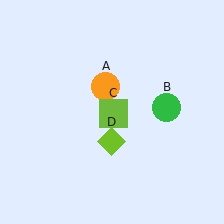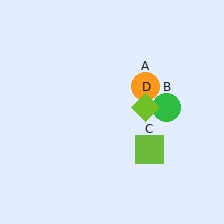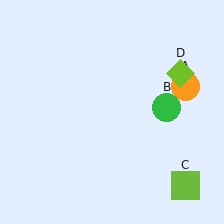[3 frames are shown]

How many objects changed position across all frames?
3 objects changed position: orange circle (object A), lime square (object C), lime diamond (object D).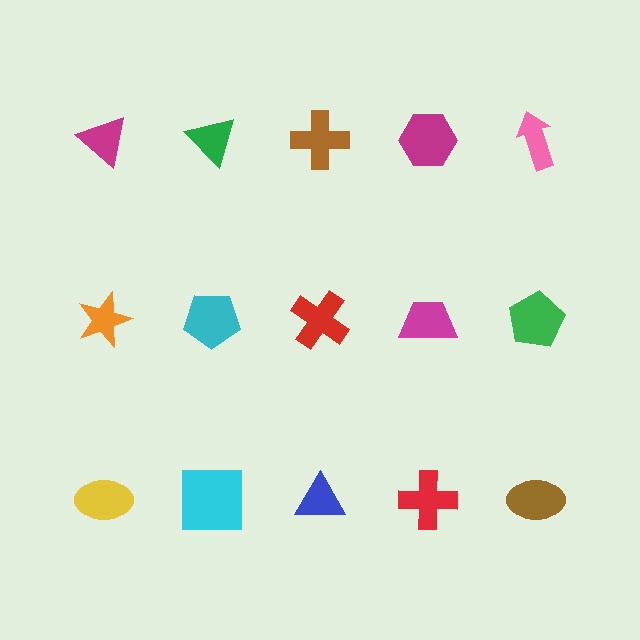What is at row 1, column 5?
A pink arrow.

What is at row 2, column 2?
A cyan pentagon.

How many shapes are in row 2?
5 shapes.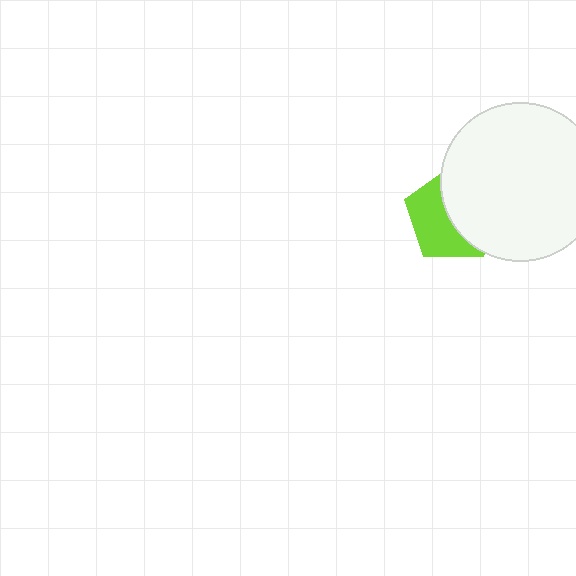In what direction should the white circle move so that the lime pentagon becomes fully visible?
The white circle should move right. That is the shortest direction to clear the overlap and leave the lime pentagon fully visible.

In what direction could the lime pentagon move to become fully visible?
The lime pentagon could move left. That would shift it out from behind the white circle entirely.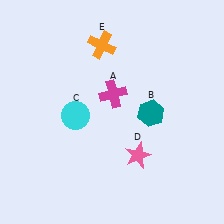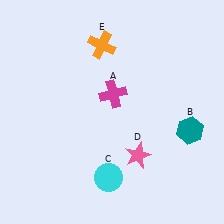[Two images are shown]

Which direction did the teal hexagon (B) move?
The teal hexagon (B) moved right.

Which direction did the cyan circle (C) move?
The cyan circle (C) moved down.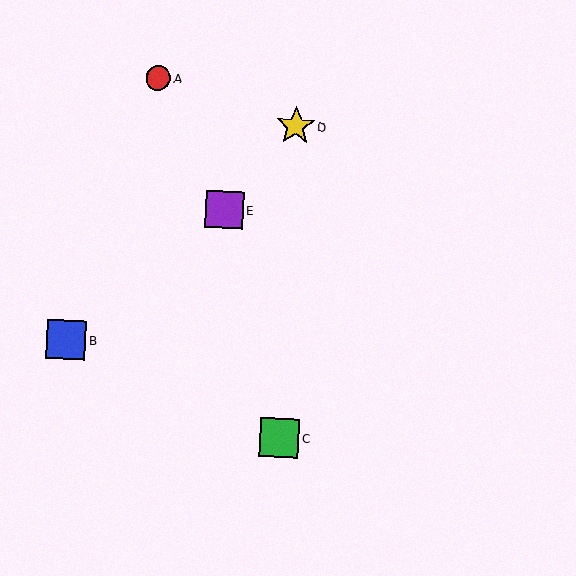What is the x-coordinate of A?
Object A is at x≈158.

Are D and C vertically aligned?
Yes, both are at x≈296.